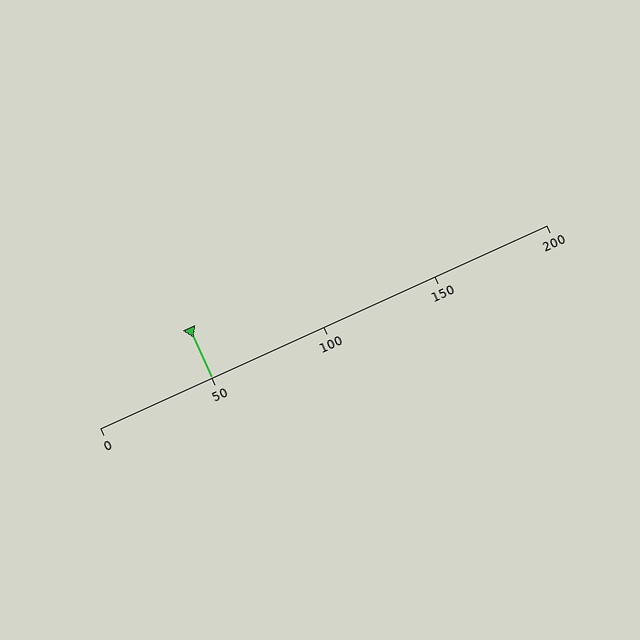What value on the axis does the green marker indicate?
The marker indicates approximately 50.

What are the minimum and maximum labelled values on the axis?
The axis runs from 0 to 200.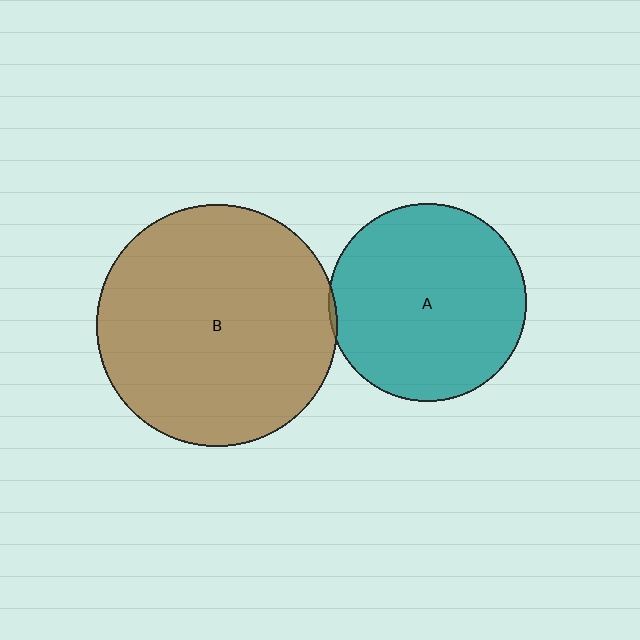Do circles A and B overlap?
Yes.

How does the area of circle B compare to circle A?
Approximately 1.5 times.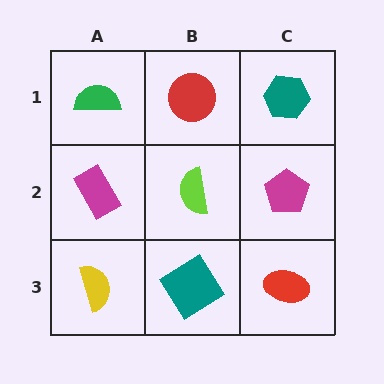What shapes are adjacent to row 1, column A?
A magenta rectangle (row 2, column A), a red circle (row 1, column B).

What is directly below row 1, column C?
A magenta pentagon.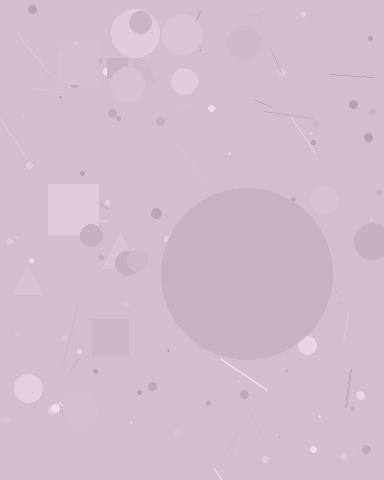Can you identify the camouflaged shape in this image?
The camouflaged shape is a circle.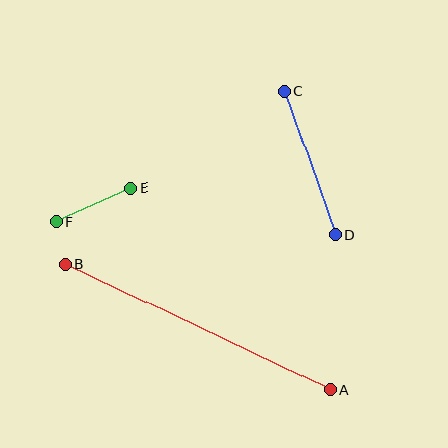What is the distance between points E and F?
The distance is approximately 82 pixels.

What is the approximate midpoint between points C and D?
The midpoint is at approximately (310, 163) pixels.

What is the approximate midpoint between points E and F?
The midpoint is at approximately (93, 205) pixels.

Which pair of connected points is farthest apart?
Points A and B are farthest apart.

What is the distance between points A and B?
The distance is approximately 293 pixels.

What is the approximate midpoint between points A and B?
The midpoint is at approximately (198, 327) pixels.